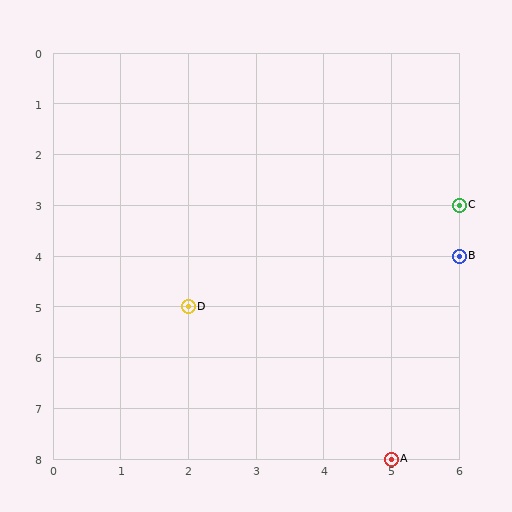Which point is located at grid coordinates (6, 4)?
Point B is at (6, 4).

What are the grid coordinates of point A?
Point A is at grid coordinates (5, 8).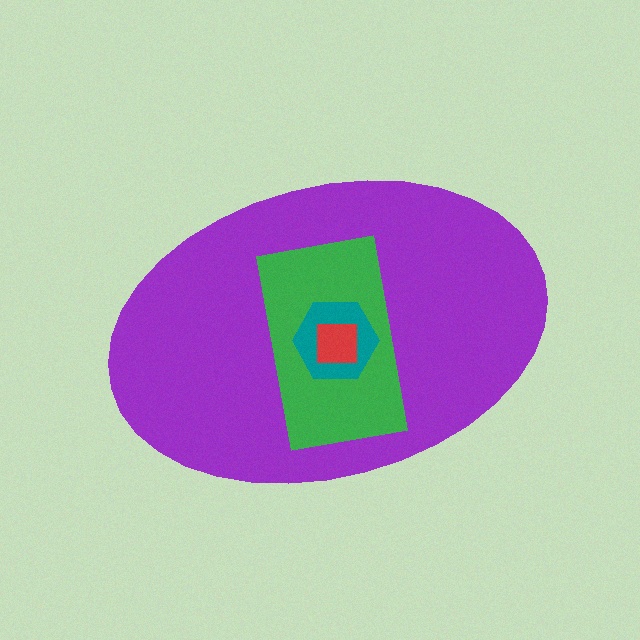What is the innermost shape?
The red square.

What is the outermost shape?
The purple ellipse.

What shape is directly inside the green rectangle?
The teal hexagon.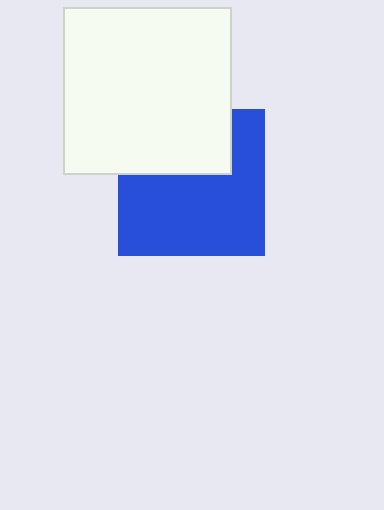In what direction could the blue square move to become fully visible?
The blue square could move down. That would shift it out from behind the white square entirely.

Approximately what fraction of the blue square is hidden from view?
Roughly 35% of the blue square is hidden behind the white square.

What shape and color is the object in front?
The object in front is a white square.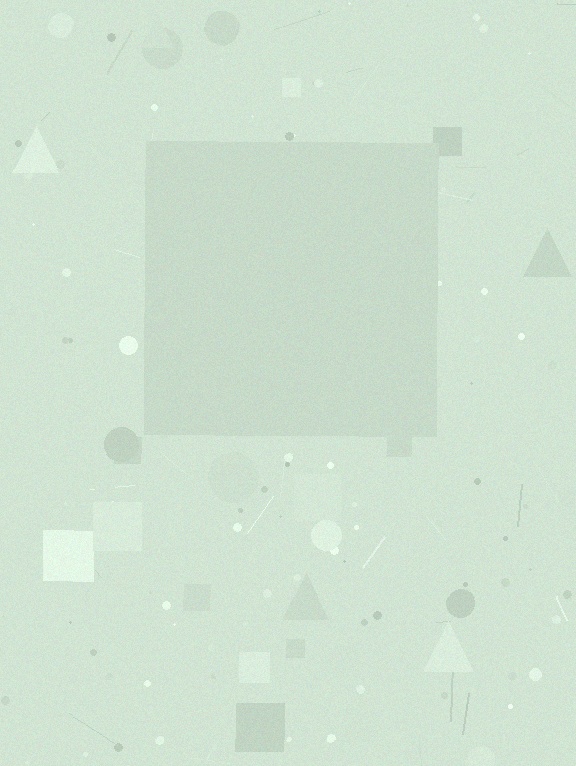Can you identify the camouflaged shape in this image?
The camouflaged shape is a square.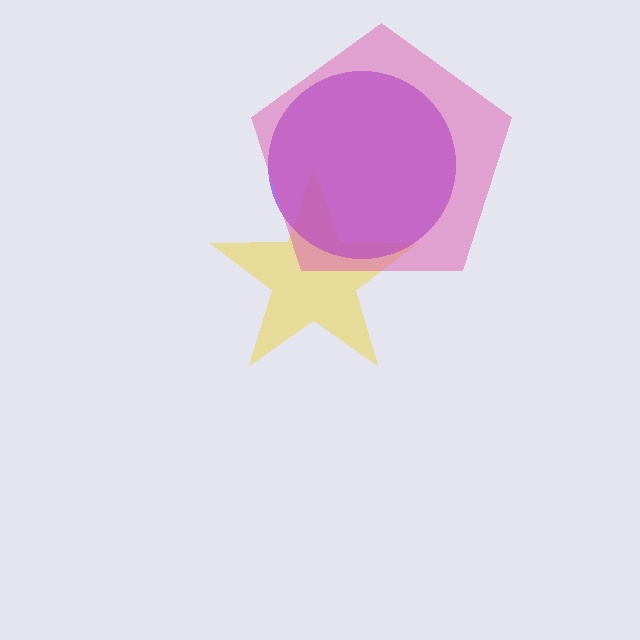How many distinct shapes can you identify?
There are 3 distinct shapes: a yellow star, a purple circle, a pink pentagon.